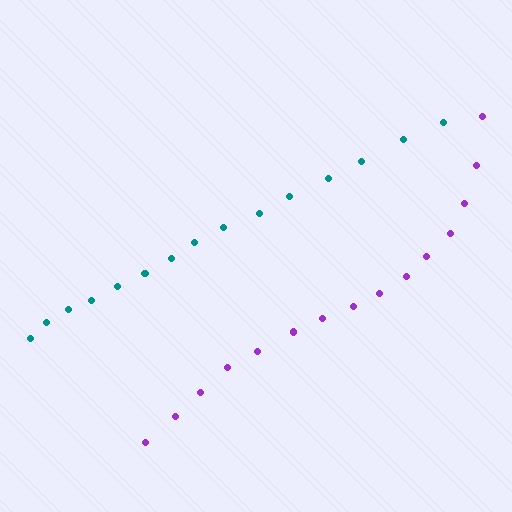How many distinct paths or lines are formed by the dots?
There are 2 distinct paths.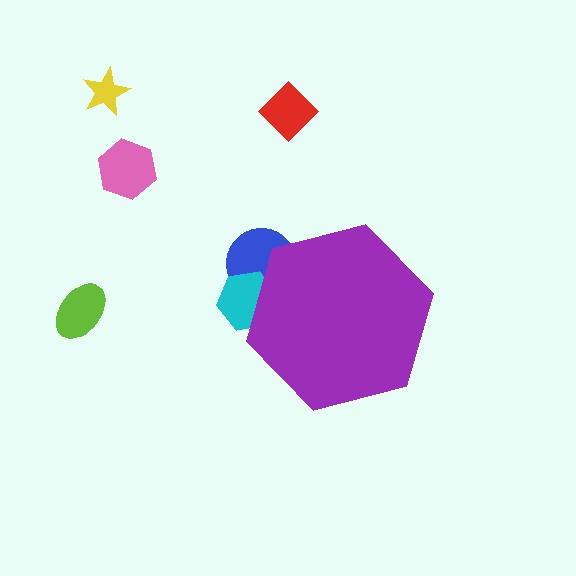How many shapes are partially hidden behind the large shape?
2 shapes are partially hidden.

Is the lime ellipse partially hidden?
No, the lime ellipse is fully visible.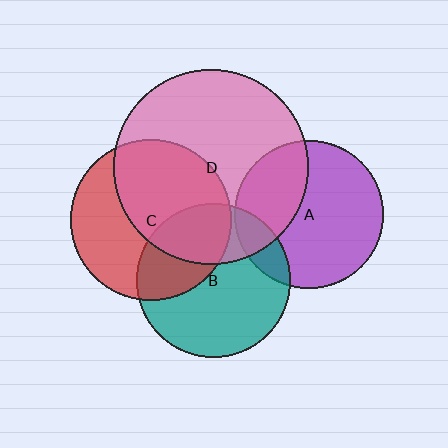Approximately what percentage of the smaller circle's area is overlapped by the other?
Approximately 30%.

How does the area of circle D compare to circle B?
Approximately 1.6 times.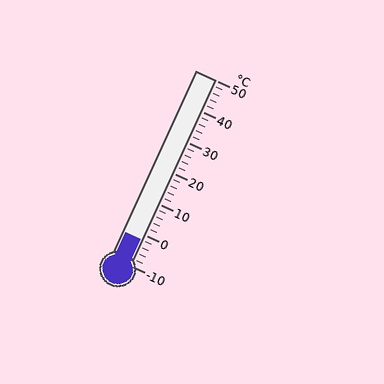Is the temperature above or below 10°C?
The temperature is below 10°C.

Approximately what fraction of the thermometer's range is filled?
The thermometer is filled to approximately 15% of its range.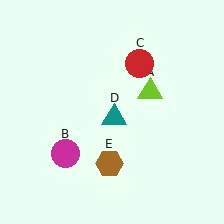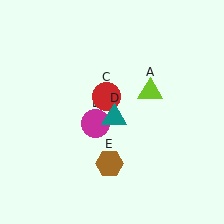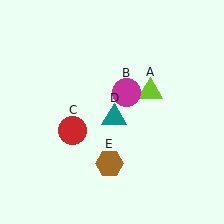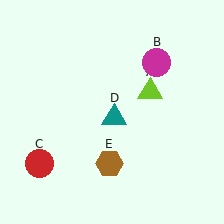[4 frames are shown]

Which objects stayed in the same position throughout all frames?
Lime triangle (object A) and teal triangle (object D) and brown hexagon (object E) remained stationary.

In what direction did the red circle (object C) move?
The red circle (object C) moved down and to the left.